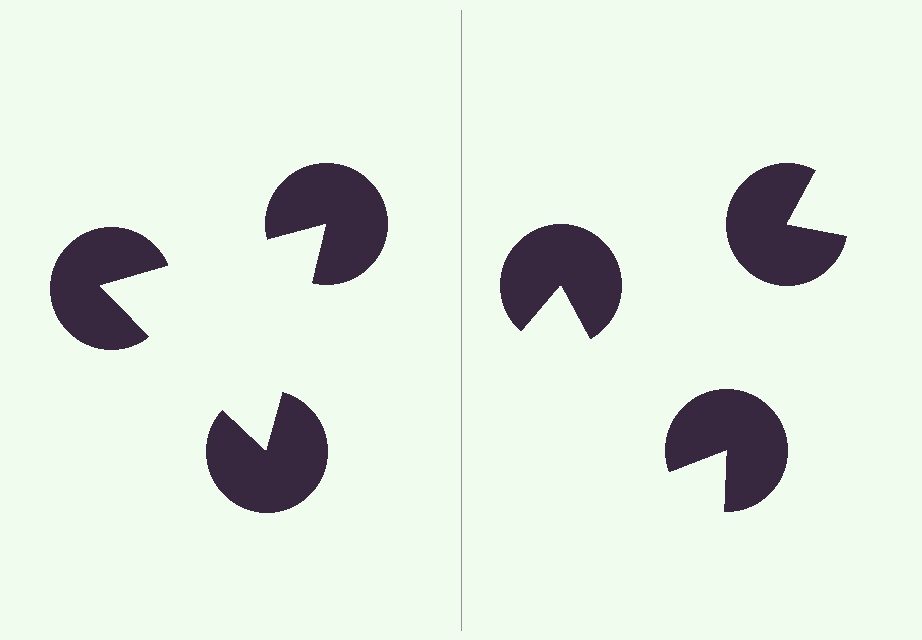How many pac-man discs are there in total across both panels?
6 — 3 on each side.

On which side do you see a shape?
An illusory triangle appears on the left side. On the right side the wedge cuts are rotated, so no coherent shape forms.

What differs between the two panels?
The pac-man discs are positioned identically on both sides; only the wedge orientations differ. On the left they align to a triangle; on the right they are misaligned.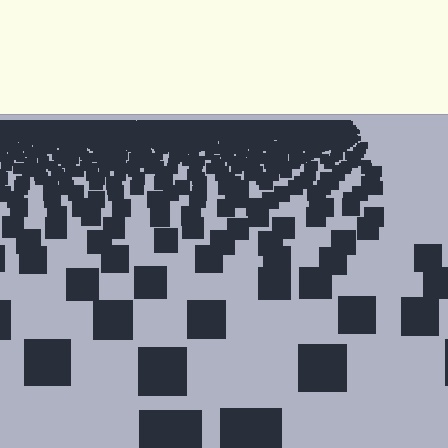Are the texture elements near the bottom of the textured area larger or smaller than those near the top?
Larger. Near the bottom, elements are closer to the viewer and appear at a bigger on-screen size.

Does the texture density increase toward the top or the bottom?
Density increases toward the top.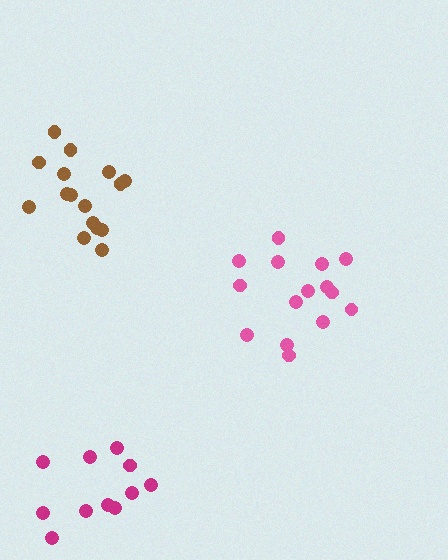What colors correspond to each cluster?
The clusters are colored: brown, magenta, pink.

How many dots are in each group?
Group 1: 16 dots, Group 2: 11 dots, Group 3: 15 dots (42 total).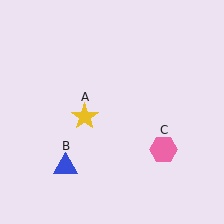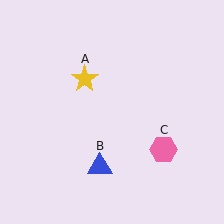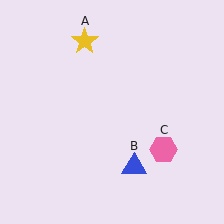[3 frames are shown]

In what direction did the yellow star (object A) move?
The yellow star (object A) moved up.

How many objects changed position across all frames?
2 objects changed position: yellow star (object A), blue triangle (object B).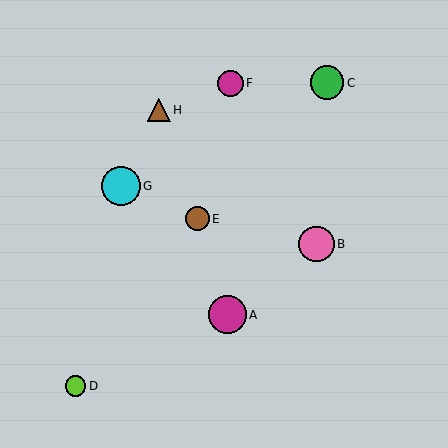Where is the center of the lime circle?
The center of the lime circle is at (76, 386).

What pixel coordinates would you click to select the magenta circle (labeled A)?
Click at (227, 315) to select the magenta circle A.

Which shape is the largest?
The cyan circle (labeled G) is the largest.